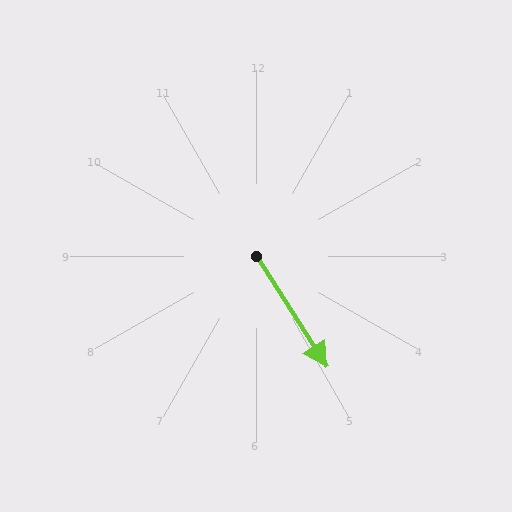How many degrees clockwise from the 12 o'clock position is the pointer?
Approximately 147 degrees.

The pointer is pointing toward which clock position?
Roughly 5 o'clock.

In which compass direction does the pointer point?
Southeast.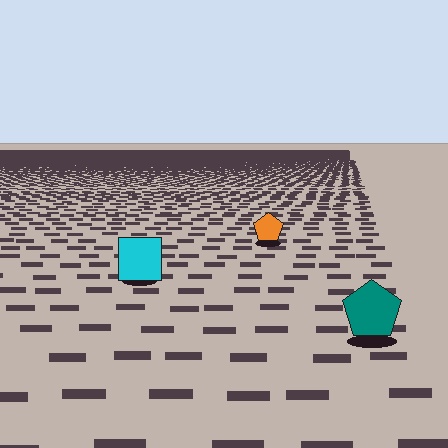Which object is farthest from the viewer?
The orange pentagon is farthest from the viewer. It appears smaller and the ground texture around it is denser.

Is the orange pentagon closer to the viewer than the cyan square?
No. The cyan square is closer — you can tell from the texture gradient: the ground texture is coarser near it.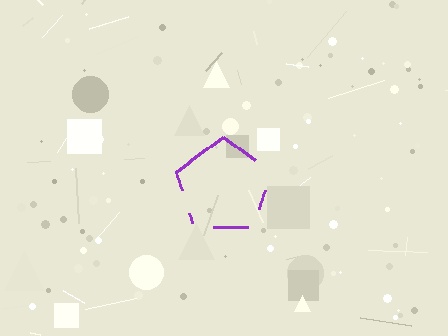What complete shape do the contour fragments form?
The contour fragments form a pentagon.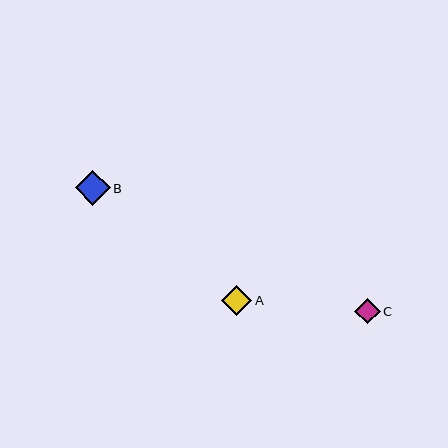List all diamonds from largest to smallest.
From largest to smallest: B, A, C.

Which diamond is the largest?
Diamond B is the largest with a size of approximately 34 pixels.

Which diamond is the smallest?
Diamond C is the smallest with a size of approximately 25 pixels.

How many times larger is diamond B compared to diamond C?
Diamond B is approximately 1.4 times the size of diamond C.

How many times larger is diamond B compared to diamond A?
Diamond B is approximately 1.1 times the size of diamond A.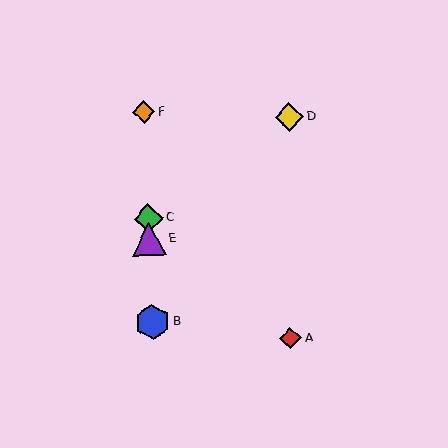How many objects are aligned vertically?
4 objects (B, C, E, F) are aligned vertically.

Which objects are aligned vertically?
Objects B, C, E, F are aligned vertically.